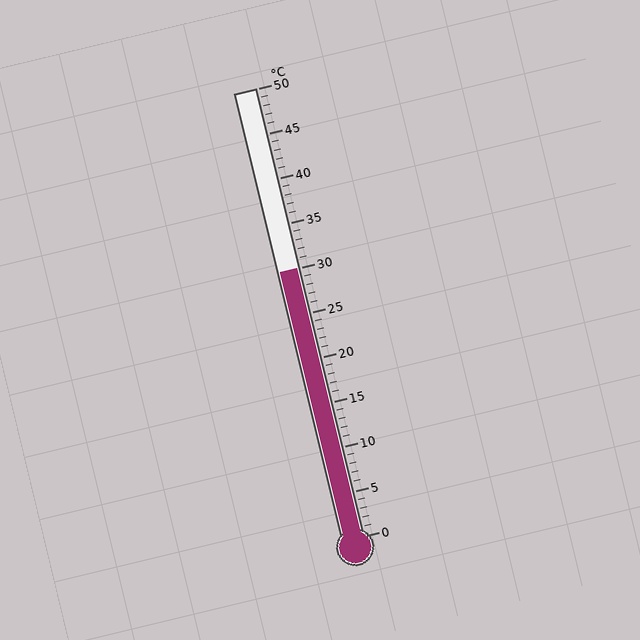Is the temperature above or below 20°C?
The temperature is above 20°C.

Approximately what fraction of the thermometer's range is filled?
The thermometer is filled to approximately 60% of its range.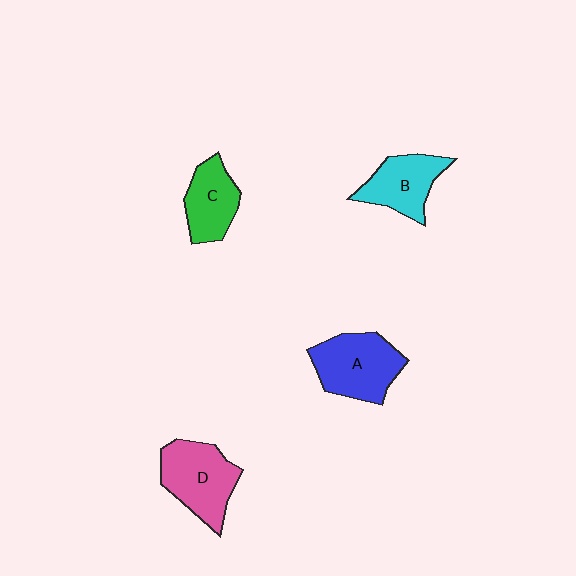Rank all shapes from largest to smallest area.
From largest to smallest: A (blue), D (pink), B (cyan), C (green).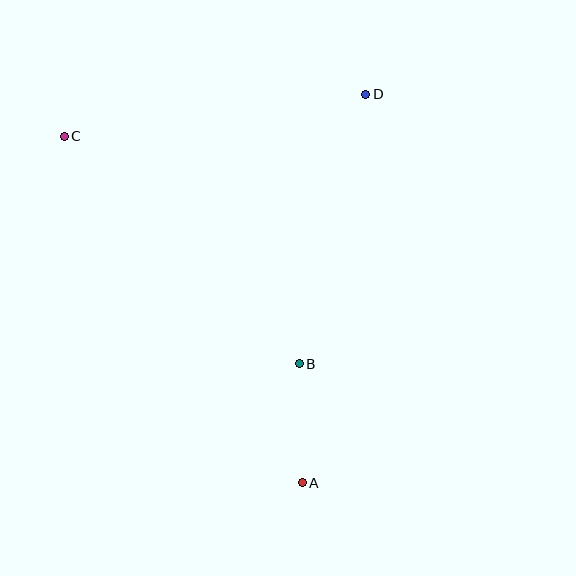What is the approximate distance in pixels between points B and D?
The distance between B and D is approximately 278 pixels.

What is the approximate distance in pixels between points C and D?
The distance between C and D is approximately 304 pixels.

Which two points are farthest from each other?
Points A and C are farthest from each other.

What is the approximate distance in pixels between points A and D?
The distance between A and D is approximately 394 pixels.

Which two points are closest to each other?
Points A and B are closest to each other.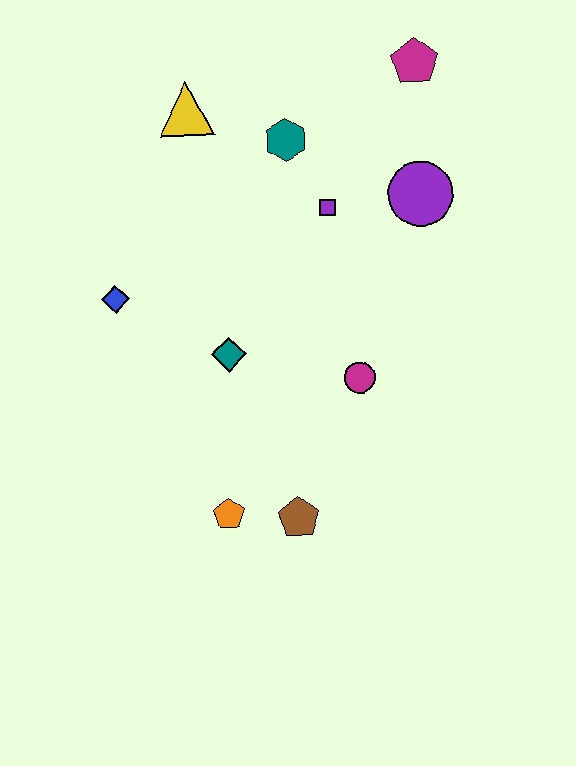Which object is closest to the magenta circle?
The teal diamond is closest to the magenta circle.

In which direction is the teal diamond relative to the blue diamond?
The teal diamond is to the right of the blue diamond.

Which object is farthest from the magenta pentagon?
The orange pentagon is farthest from the magenta pentagon.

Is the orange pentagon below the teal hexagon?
Yes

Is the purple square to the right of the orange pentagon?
Yes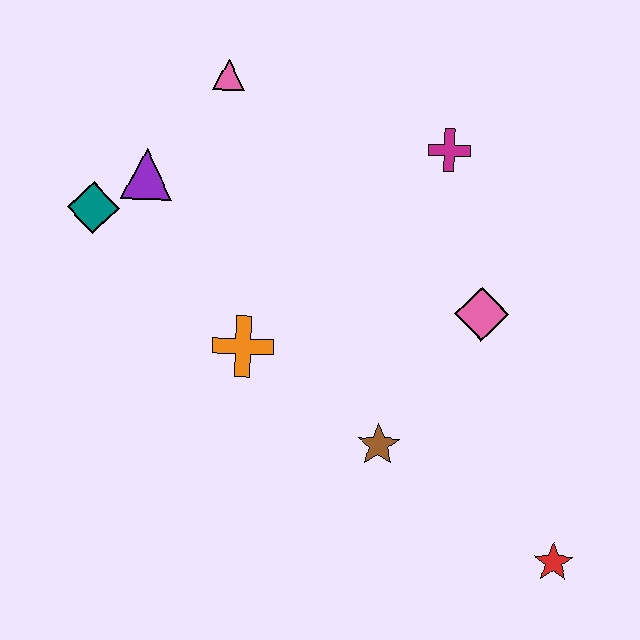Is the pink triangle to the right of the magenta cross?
No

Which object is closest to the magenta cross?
The pink diamond is closest to the magenta cross.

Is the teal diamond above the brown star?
Yes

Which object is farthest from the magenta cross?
The red star is farthest from the magenta cross.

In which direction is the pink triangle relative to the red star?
The pink triangle is above the red star.